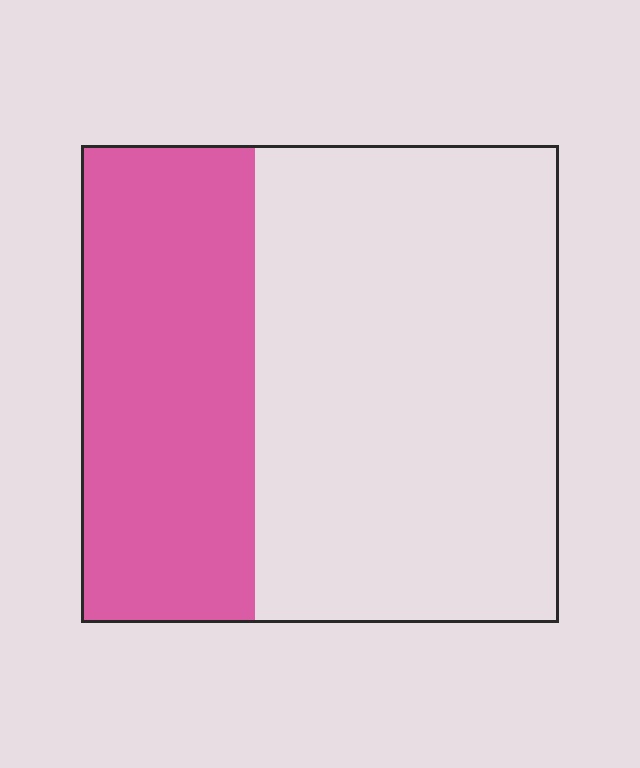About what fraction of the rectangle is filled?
About three eighths (3/8).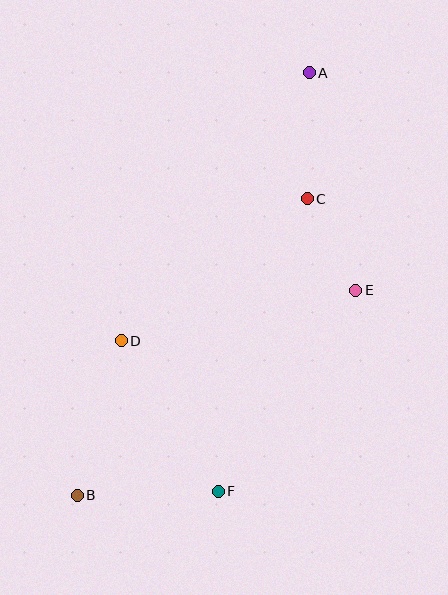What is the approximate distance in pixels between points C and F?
The distance between C and F is approximately 306 pixels.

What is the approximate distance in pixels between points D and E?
The distance between D and E is approximately 240 pixels.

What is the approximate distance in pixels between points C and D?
The distance between C and D is approximately 234 pixels.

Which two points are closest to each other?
Points C and E are closest to each other.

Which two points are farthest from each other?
Points A and B are farthest from each other.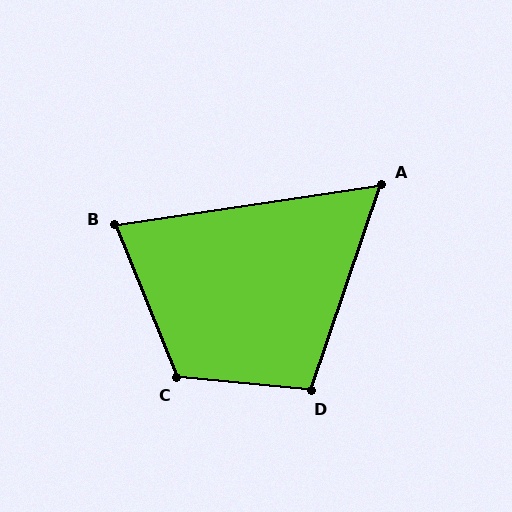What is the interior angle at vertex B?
Approximately 76 degrees (acute).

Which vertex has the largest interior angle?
C, at approximately 118 degrees.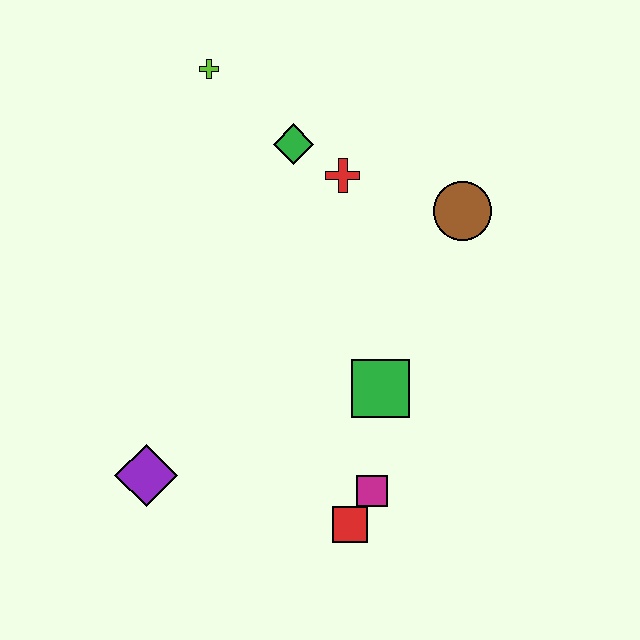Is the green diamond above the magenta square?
Yes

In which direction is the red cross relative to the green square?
The red cross is above the green square.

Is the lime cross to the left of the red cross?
Yes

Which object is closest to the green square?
The magenta square is closest to the green square.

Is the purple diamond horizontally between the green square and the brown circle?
No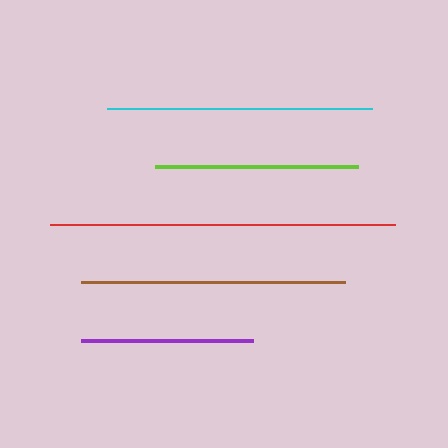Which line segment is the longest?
The red line is the longest at approximately 345 pixels.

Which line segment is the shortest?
The purple line is the shortest at approximately 172 pixels.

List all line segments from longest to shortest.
From longest to shortest: red, cyan, brown, lime, purple.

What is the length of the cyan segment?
The cyan segment is approximately 266 pixels long.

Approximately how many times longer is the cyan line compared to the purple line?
The cyan line is approximately 1.5 times the length of the purple line.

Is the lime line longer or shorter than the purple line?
The lime line is longer than the purple line.